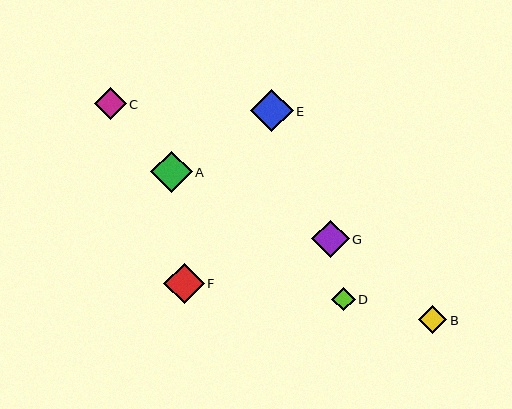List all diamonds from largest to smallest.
From largest to smallest: E, A, F, G, C, B, D.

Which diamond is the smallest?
Diamond D is the smallest with a size of approximately 24 pixels.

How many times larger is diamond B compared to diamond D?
Diamond B is approximately 1.2 times the size of diamond D.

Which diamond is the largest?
Diamond E is the largest with a size of approximately 42 pixels.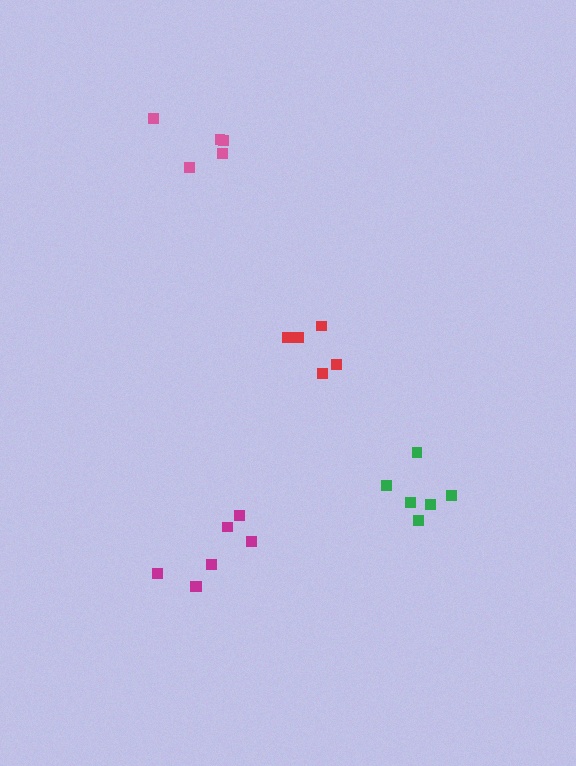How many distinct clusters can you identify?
There are 4 distinct clusters.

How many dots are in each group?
Group 1: 7 dots, Group 2: 5 dots, Group 3: 5 dots, Group 4: 6 dots (23 total).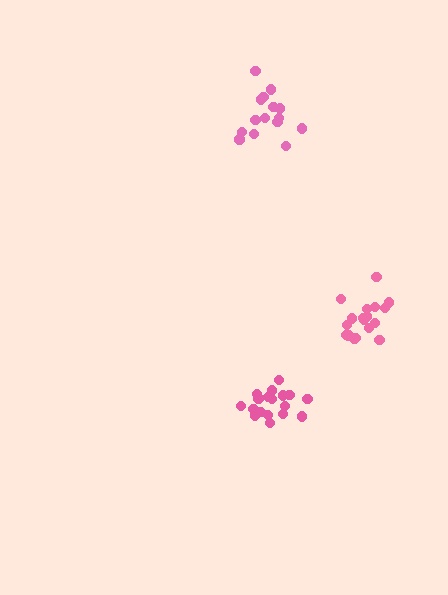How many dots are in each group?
Group 1: 18 dots, Group 2: 16 dots, Group 3: 18 dots (52 total).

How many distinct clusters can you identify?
There are 3 distinct clusters.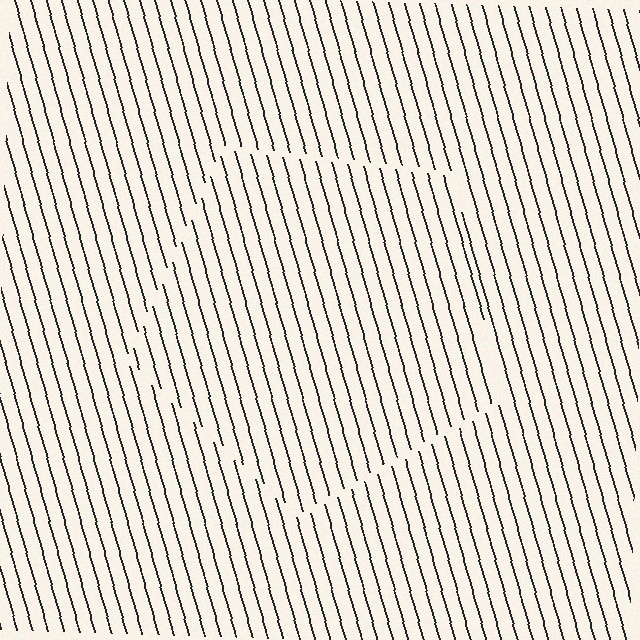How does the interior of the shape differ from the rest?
The interior of the shape contains the same grating, shifted by half a period — the contour is defined by the phase discontinuity where line-ends from the inner and outer gratings abut.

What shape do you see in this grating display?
An illusory pentagon. The interior of the shape contains the same grating, shifted by half a period — the contour is defined by the phase discontinuity where line-ends from the inner and outer gratings abut.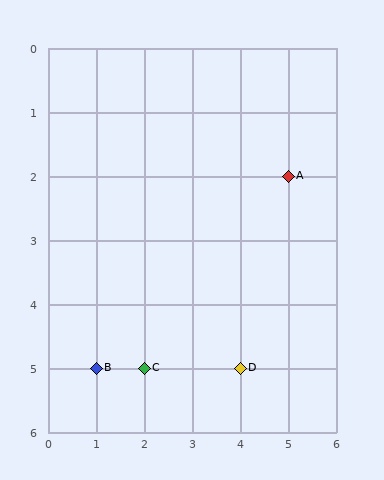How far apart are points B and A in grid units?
Points B and A are 4 columns and 3 rows apart (about 5.0 grid units diagonally).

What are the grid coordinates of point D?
Point D is at grid coordinates (4, 5).